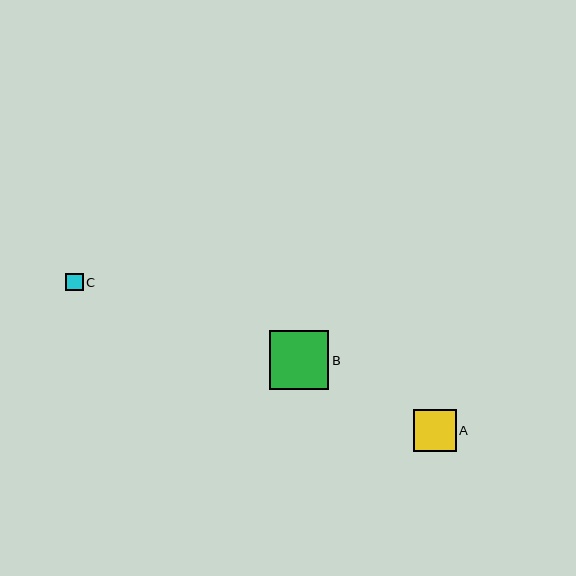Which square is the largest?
Square B is the largest with a size of approximately 59 pixels.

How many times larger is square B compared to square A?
Square B is approximately 1.4 times the size of square A.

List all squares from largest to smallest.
From largest to smallest: B, A, C.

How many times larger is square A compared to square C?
Square A is approximately 2.5 times the size of square C.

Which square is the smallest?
Square C is the smallest with a size of approximately 17 pixels.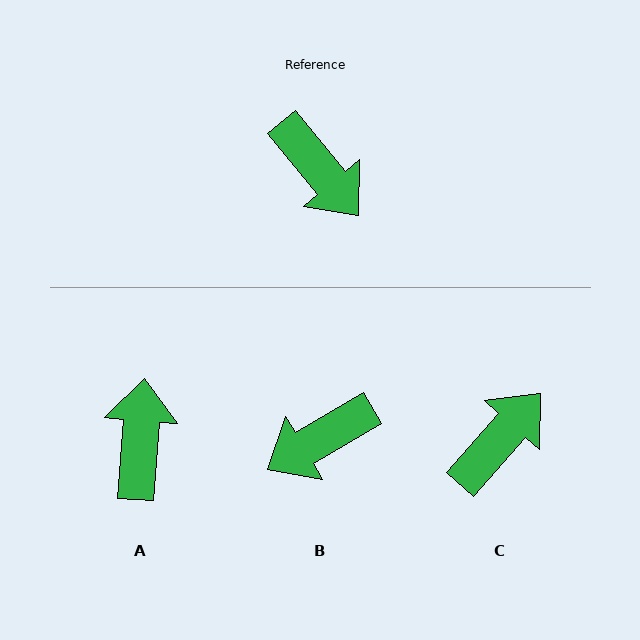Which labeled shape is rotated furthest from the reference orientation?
A, about 136 degrees away.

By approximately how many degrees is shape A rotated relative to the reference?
Approximately 136 degrees counter-clockwise.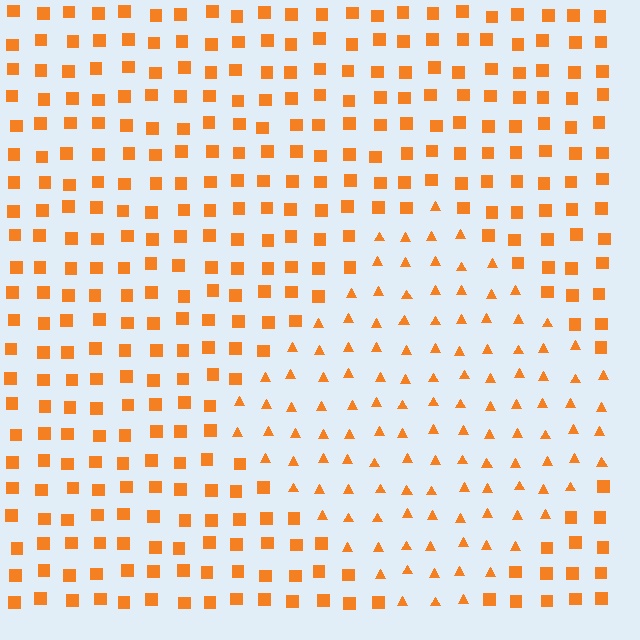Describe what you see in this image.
The image is filled with small orange elements arranged in a uniform grid. A diamond-shaped region contains triangles, while the surrounding area contains squares. The boundary is defined purely by the change in element shape.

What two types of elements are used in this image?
The image uses triangles inside the diamond region and squares outside it.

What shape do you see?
I see a diamond.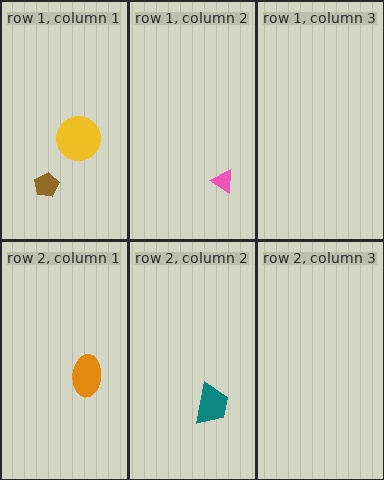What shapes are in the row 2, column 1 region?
The orange ellipse.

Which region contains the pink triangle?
The row 1, column 2 region.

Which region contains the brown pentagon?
The row 1, column 1 region.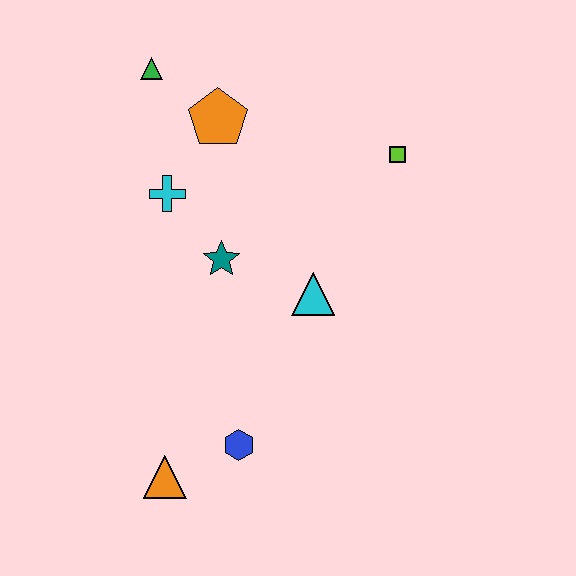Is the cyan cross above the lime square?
No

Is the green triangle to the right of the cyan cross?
No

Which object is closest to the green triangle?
The orange pentagon is closest to the green triangle.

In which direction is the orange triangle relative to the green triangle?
The orange triangle is below the green triangle.